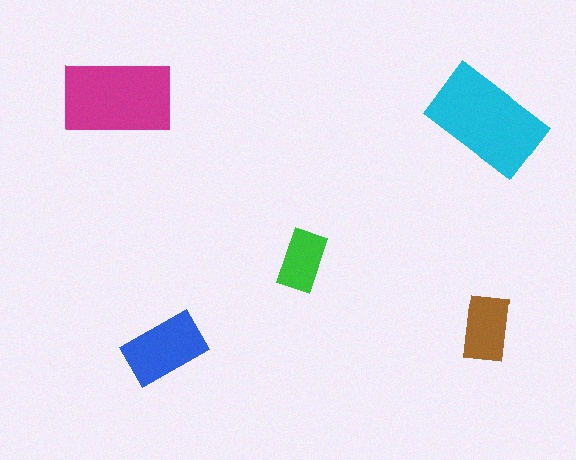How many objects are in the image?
There are 5 objects in the image.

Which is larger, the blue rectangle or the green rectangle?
The blue one.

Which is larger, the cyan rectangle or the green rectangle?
The cyan one.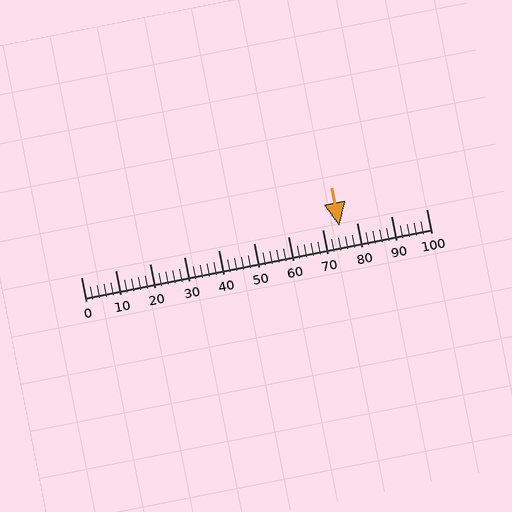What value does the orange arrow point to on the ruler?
The orange arrow points to approximately 75.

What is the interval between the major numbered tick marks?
The major tick marks are spaced 10 units apart.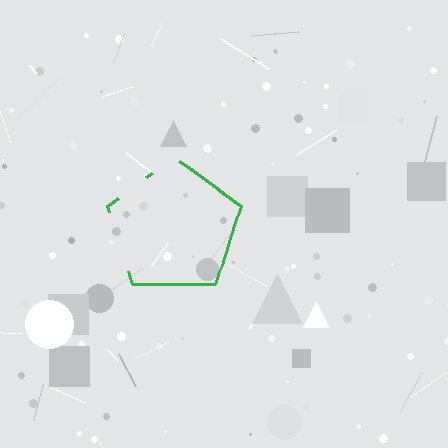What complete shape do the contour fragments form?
The contour fragments form a pentagon.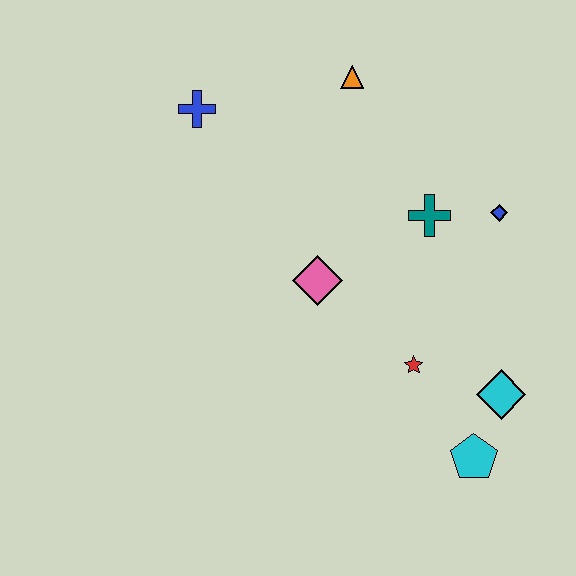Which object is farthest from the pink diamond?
The cyan pentagon is farthest from the pink diamond.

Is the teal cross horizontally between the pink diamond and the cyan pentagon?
Yes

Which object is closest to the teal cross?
The blue diamond is closest to the teal cross.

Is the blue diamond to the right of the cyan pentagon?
Yes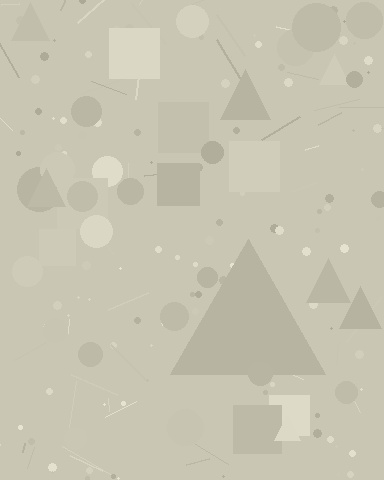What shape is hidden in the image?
A triangle is hidden in the image.